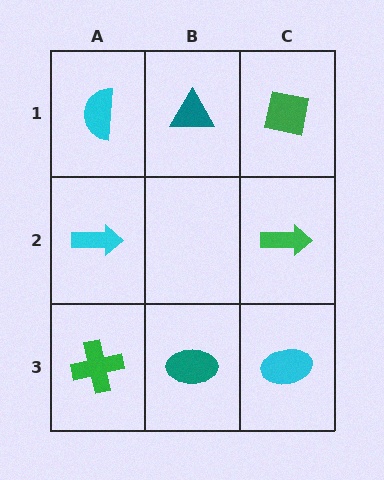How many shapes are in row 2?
2 shapes.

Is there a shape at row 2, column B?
No, that cell is empty.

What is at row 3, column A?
A green cross.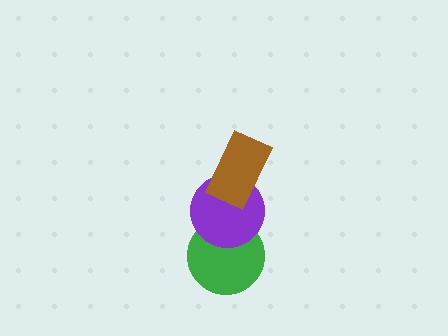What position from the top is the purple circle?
The purple circle is 2nd from the top.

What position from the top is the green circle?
The green circle is 3rd from the top.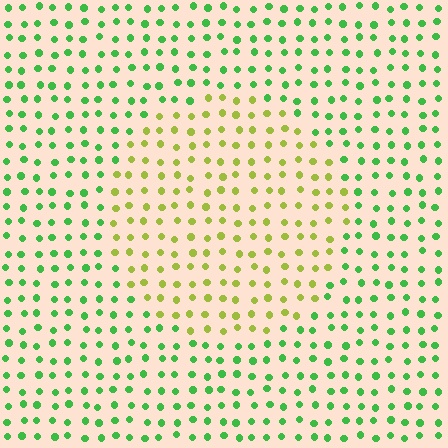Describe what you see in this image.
The image is filled with small green elements in a uniform arrangement. A circle-shaped region is visible where the elements are tinted to a slightly different hue, forming a subtle color boundary.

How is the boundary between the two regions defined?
The boundary is defined purely by a slight shift in hue (about 49 degrees). Spacing, size, and orientation are identical on both sides.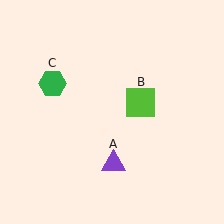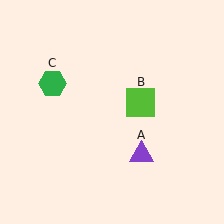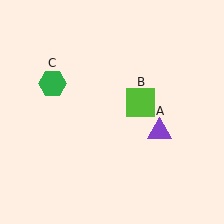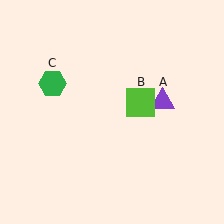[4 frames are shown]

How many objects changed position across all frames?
1 object changed position: purple triangle (object A).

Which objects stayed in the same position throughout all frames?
Lime square (object B) and green hexagon (object C) remained stationary.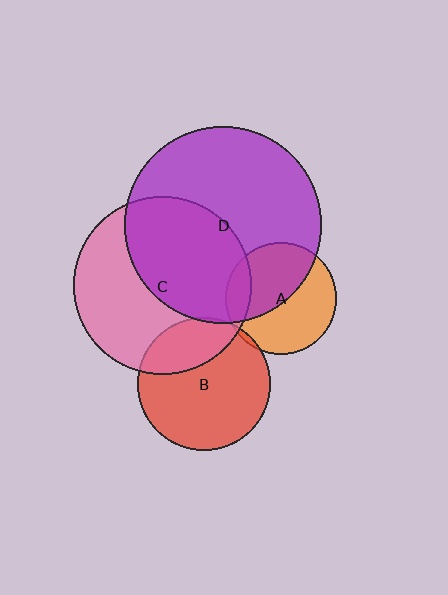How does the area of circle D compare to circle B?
Approximately 2.2 times.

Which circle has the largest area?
Circle D (purple).